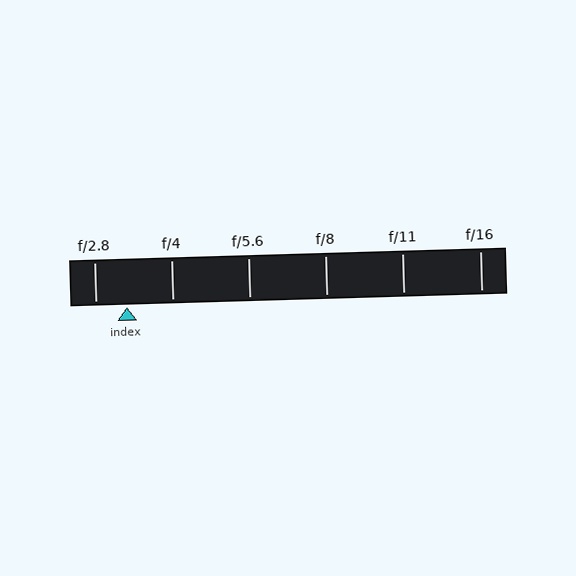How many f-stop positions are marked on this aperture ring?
There are 6 f-stop positions marked.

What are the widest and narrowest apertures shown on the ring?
The widest aperture shown is f/2.8 and the narrowest is f/16.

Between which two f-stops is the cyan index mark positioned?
The index mark is between f/2.8 and f/4.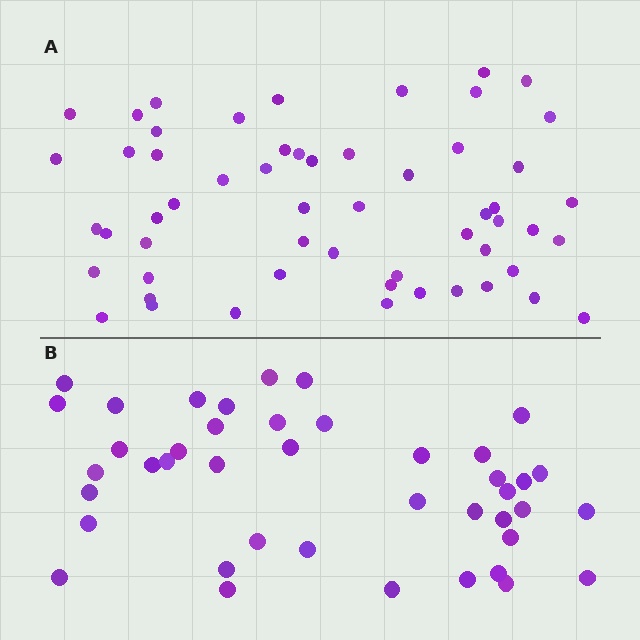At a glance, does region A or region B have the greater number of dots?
Region A (the top region) has more dots.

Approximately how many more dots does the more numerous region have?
Region A has approximately 15 more dots than region B.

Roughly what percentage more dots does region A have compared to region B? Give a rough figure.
About 35% more.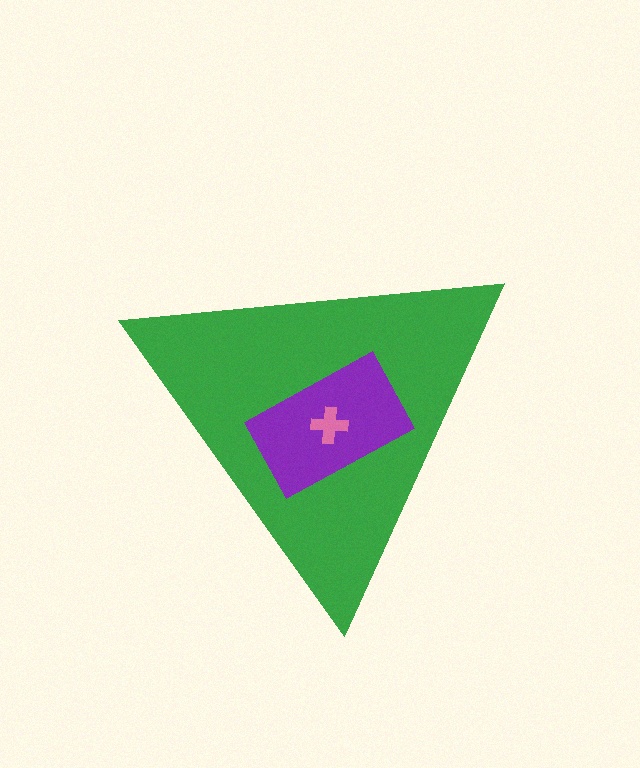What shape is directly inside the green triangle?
The purple rectangle.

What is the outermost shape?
The green triangle.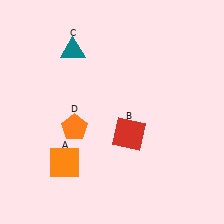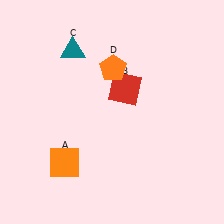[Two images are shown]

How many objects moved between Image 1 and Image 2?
2 objects moved between the two images.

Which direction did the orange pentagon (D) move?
The orange pentagon (D) moved up.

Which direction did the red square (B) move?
The red square (B) moved up.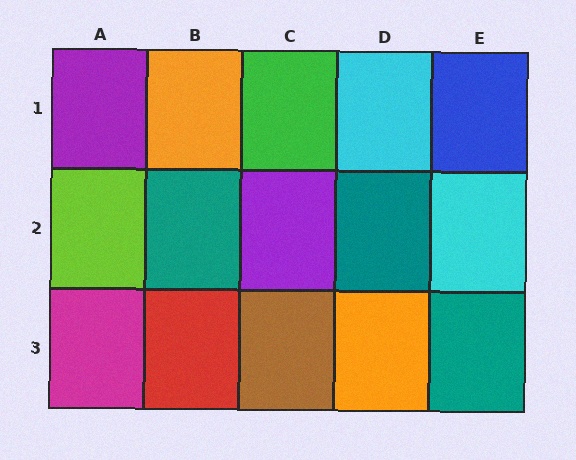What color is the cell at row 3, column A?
Magenta.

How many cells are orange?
2 cells are orange.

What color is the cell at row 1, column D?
Cyan.